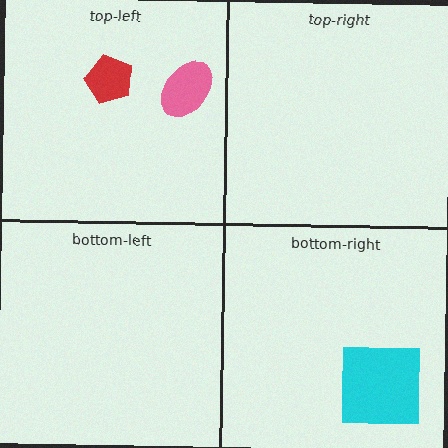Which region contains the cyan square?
The bottom-right region.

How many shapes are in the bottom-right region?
1.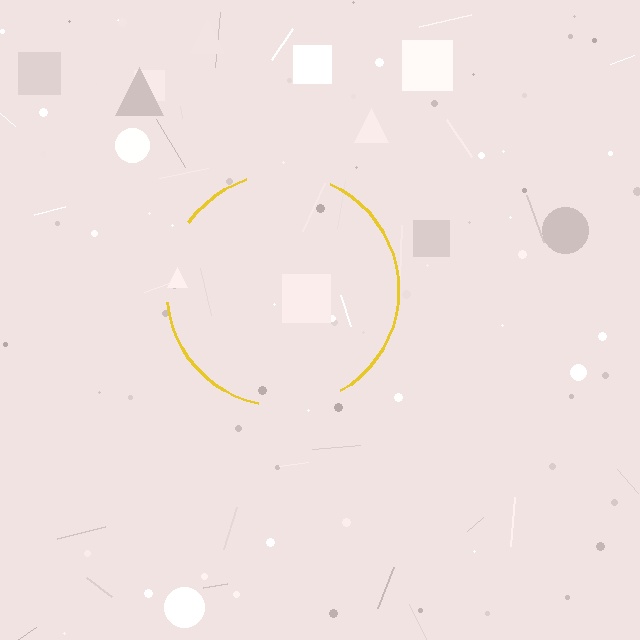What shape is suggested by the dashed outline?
The dashed outline suggests a circle.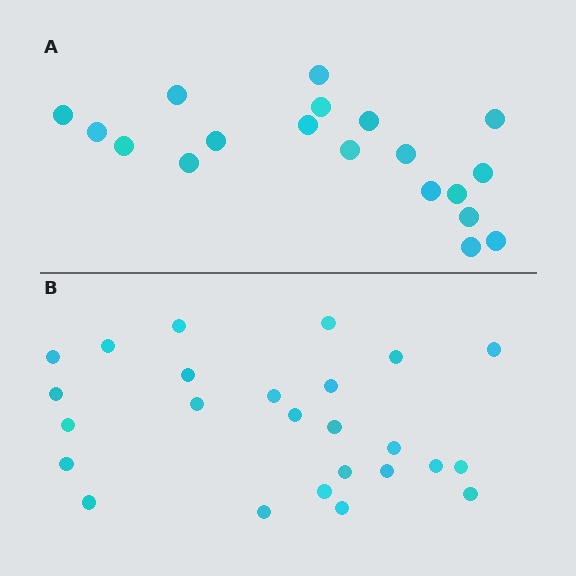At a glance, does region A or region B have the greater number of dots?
Region B (the bottom region) has more dots.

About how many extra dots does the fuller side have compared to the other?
Region B has about 6 more dots than region A.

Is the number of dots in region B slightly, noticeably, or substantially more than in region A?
Region B has noticeably more, but not dramatically so. The ratio is roughly 1.3 to 1.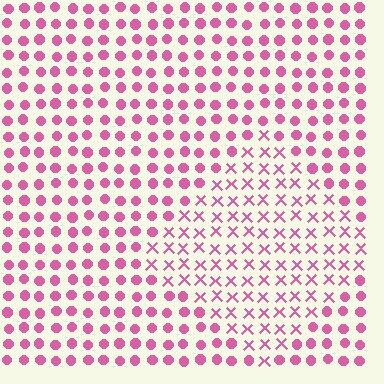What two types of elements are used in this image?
The image uses X marks inside the diamond region and circles outside it.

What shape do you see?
I see a diamond.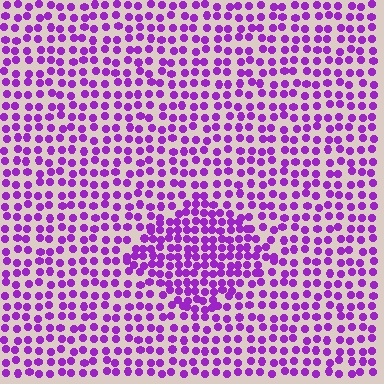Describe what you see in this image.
The image contains small purple elements arranged at two different densities. A diamond-shaped region is visible where the elements are more densely packed than the surrounding area.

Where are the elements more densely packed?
The elements are more densely packed inside the diamond boundary.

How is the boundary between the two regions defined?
The boundary is defined by a change in element density (approximately 1.6x ratio). All elements are the same color, size, and shape.